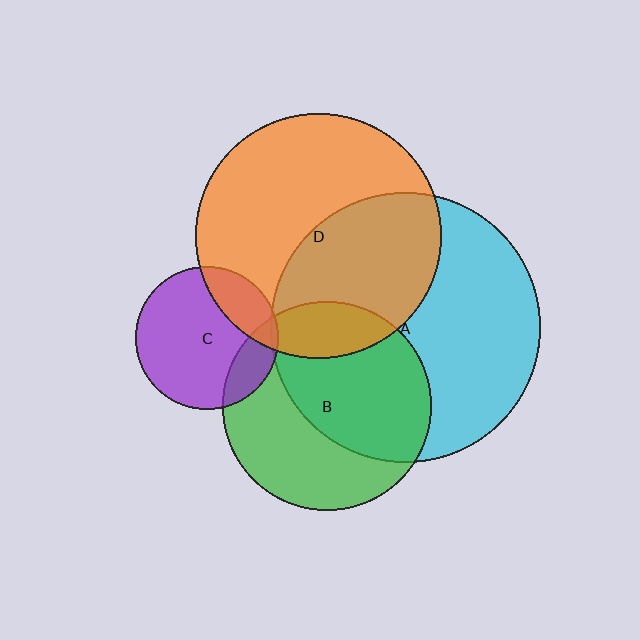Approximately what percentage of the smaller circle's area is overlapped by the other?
Approximately 20%.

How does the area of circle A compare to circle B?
Approximately 1.7 times.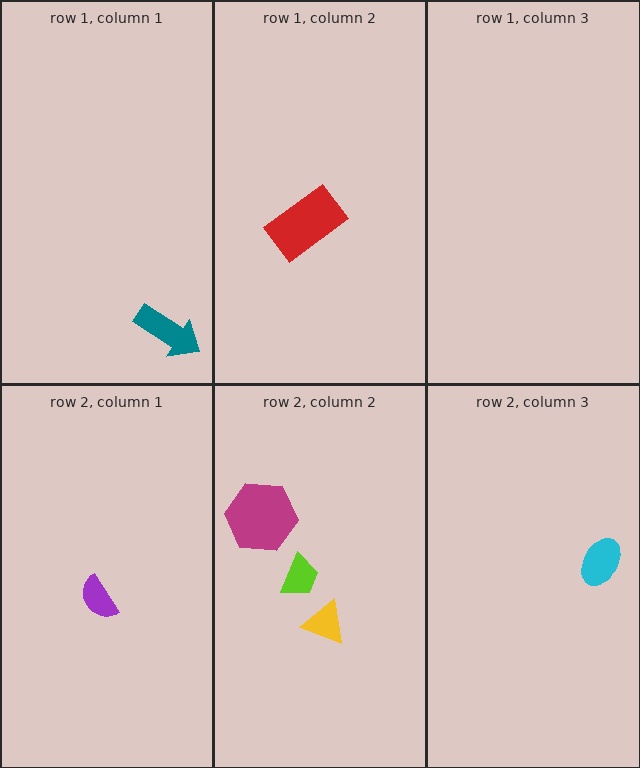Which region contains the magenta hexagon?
The row 2, column 2 region.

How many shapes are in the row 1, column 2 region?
1.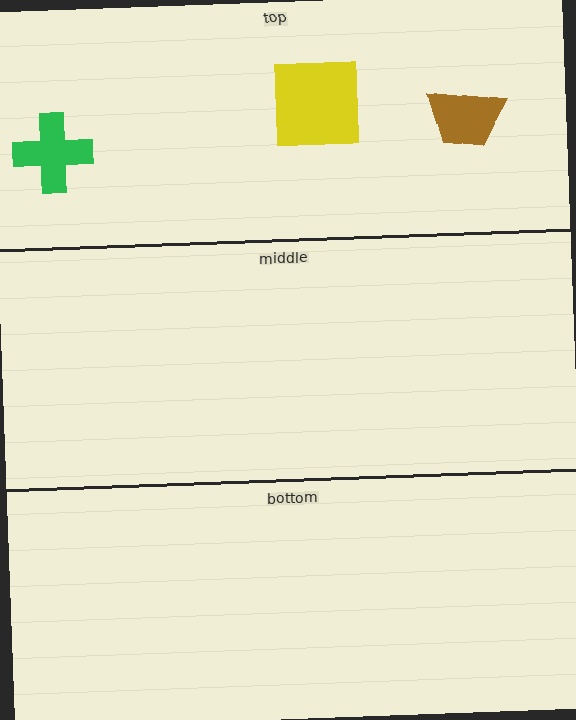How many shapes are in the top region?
3.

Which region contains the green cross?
The top region.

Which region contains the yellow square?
The top region.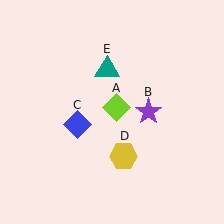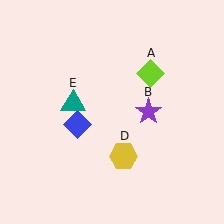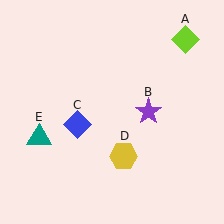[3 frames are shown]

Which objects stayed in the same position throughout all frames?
Purple star (object B) and blue diamond (object C) and yellow hexagon (object D) remained stationary.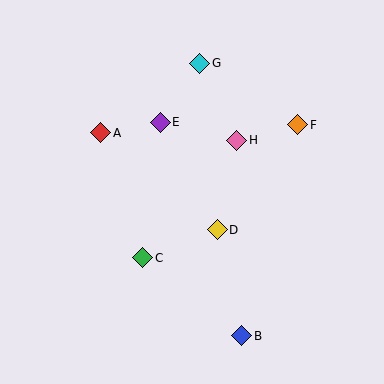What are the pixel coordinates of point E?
Point E is at (160, 122).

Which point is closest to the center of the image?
Point D at (217, 230) is closest to the center.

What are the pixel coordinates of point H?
Point H is at (237, 140).